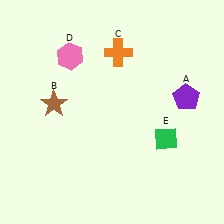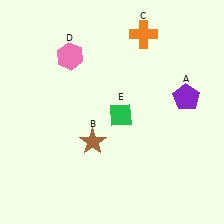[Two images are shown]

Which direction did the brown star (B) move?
The brown star (B) moved right.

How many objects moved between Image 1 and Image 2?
3 objects moved between the two images.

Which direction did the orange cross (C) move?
The orange cross (C) moved right.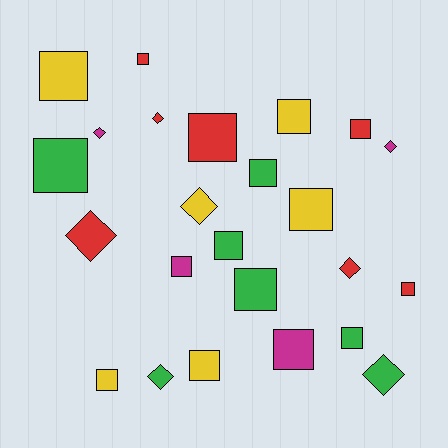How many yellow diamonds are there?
There is 1 yellow diamond.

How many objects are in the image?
There are 24 objects.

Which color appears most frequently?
Red, with 7 objects.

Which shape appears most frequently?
Square, with 16 objects.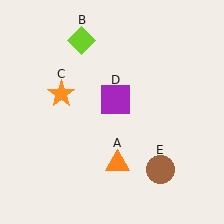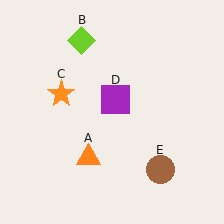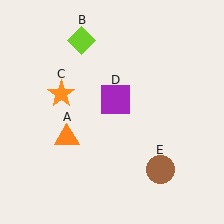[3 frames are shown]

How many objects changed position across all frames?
1 object changed position: orange triangle (object A).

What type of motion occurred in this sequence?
The orange triangle (object A) rotated clockwise around the center of the scene.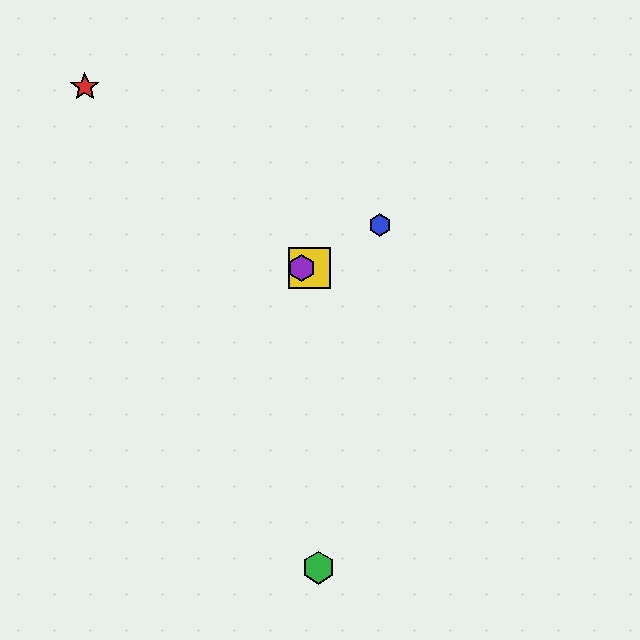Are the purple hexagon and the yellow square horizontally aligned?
Yes, both are at y≈268.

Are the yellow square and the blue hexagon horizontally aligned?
No, the yellow square is at y≈268 and the blue hexagon is at y≈225.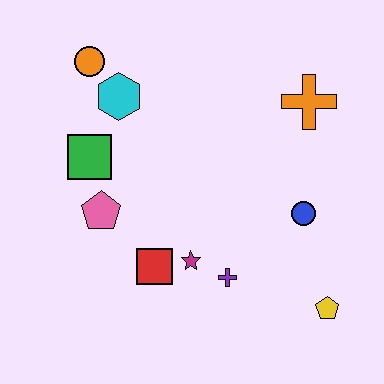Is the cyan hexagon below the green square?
No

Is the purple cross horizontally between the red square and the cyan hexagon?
No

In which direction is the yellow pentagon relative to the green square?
The yellow pentagon is to the right of the green square.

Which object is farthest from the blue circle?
The orange circle is farthest from the blue circle.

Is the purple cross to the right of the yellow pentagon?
No